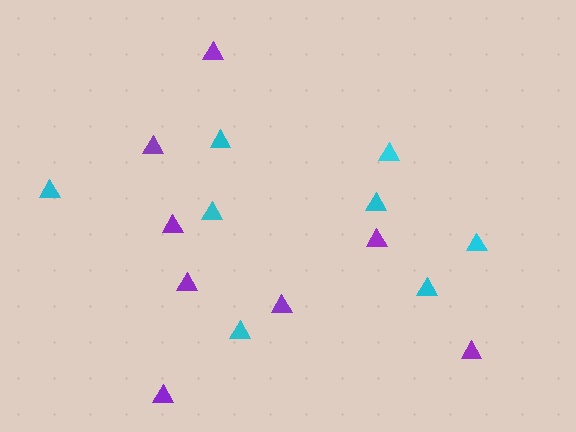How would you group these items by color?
There are 2 groups: one group of cyan triangles (8) and one group of purple triangles (8).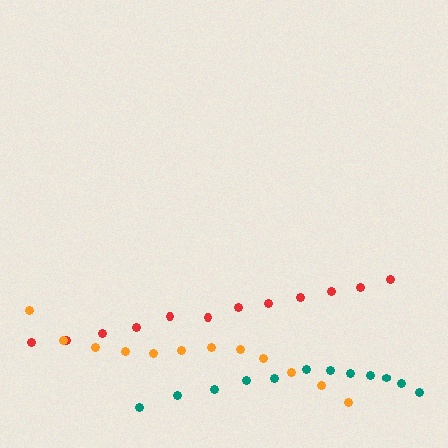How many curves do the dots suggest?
There are 3 distinct paths.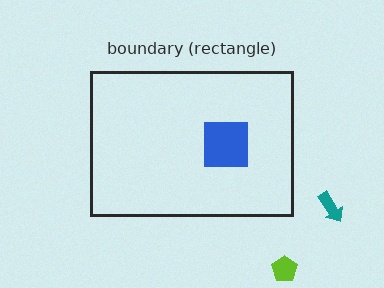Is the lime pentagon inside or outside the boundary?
Outside.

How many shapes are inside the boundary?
1 inside, 2 outside.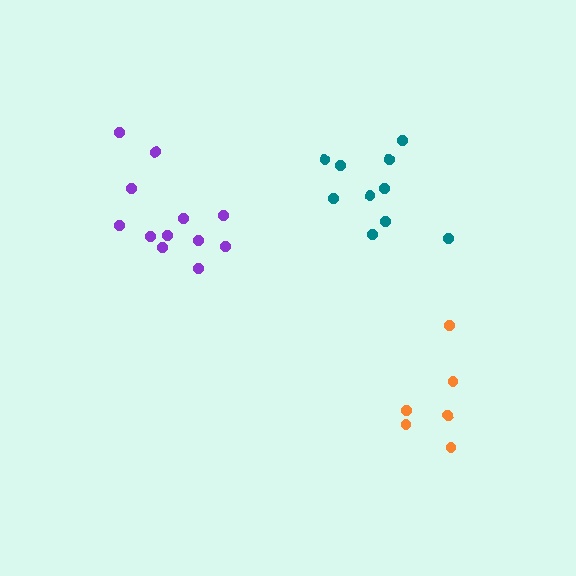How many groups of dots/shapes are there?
There are 3 groups.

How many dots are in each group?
Group 1: 10 dots, Group 2: 6 dots, Group 3: 12 dots (28 total).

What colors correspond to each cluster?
The clusters are colored: teal, orange, purple.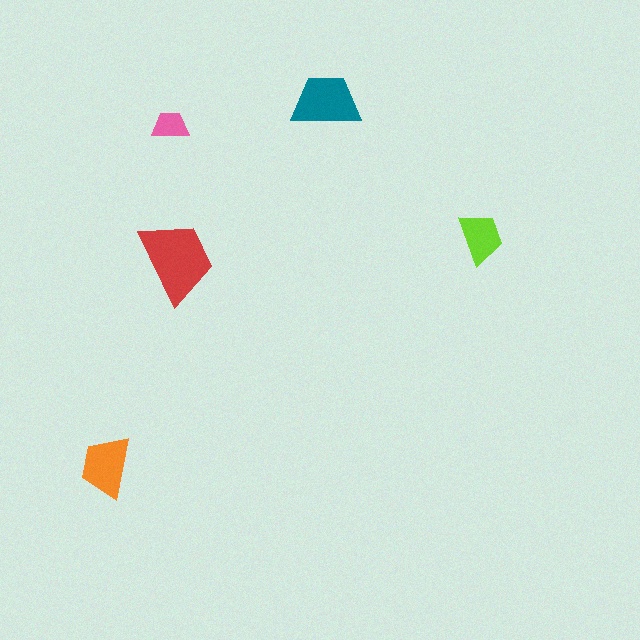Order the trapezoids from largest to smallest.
the red one, the teal one, the orange one, the lime one, the pink one.